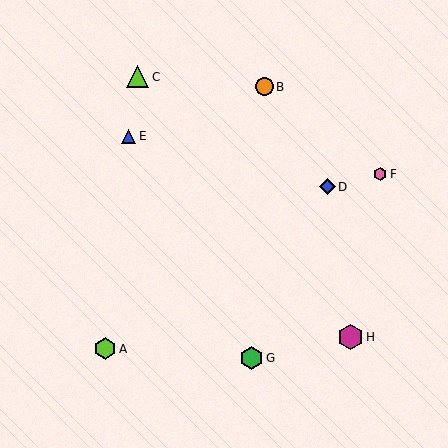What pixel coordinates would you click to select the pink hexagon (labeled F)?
Click at (380, 174) to select the pink hexagon F.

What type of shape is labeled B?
Shape B is an orange circle.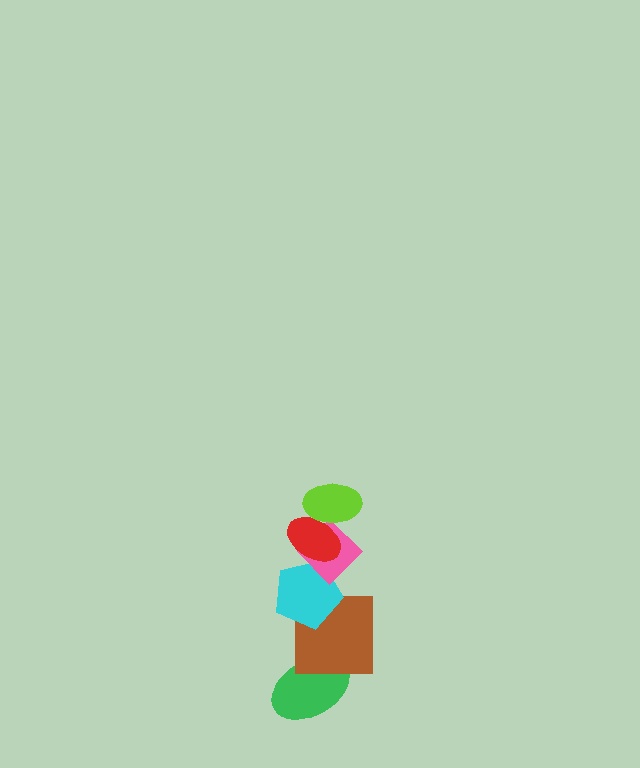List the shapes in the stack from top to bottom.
From top to bottom: the lime ellipse, the red ellipse, the pink diamond, the cyan pentagon, the brown square, the green ellipse.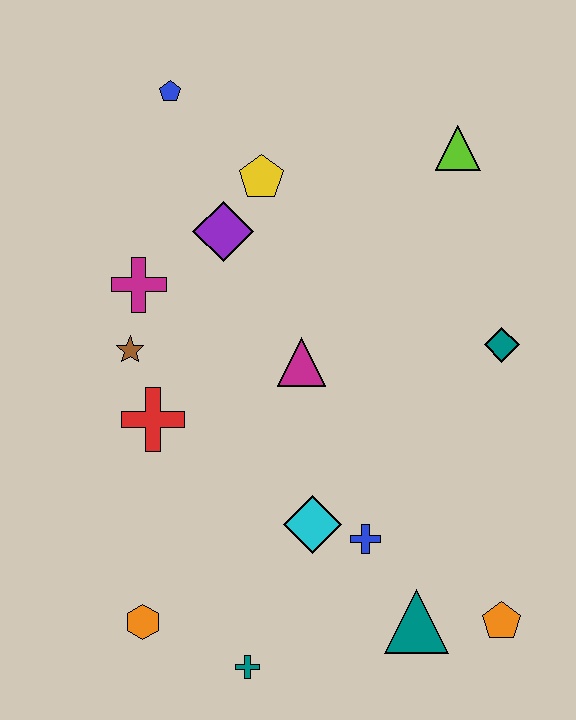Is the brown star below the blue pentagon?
Yes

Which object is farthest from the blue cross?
The blue pentagon is farthest from the blue cross.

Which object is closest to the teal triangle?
The orange pentagon is closest to the teal triangle.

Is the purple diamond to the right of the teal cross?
No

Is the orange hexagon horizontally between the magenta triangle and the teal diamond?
No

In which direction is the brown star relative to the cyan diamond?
The brown star is to the left of the cyan diamond.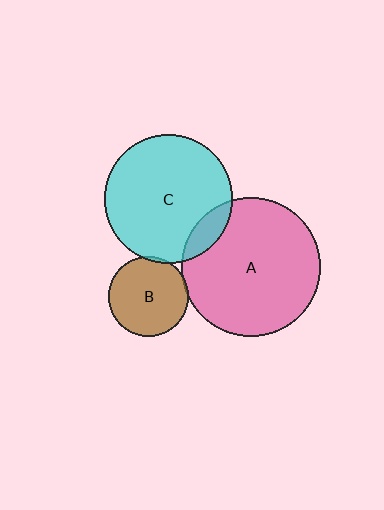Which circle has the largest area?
Circle A (pink).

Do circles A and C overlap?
Yes.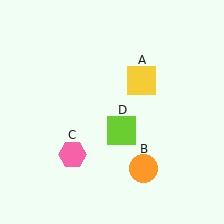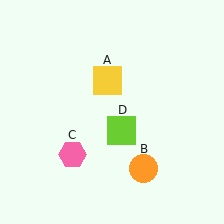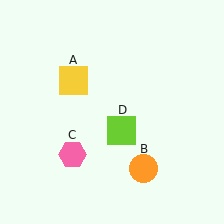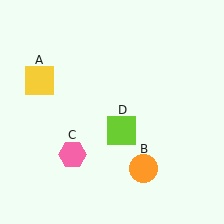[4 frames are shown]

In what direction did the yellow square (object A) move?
The yellow square (object A) moved left.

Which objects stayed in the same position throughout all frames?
Orange circle (object B) and pink hexagon (object C) and lime square (object D) remained stationary.